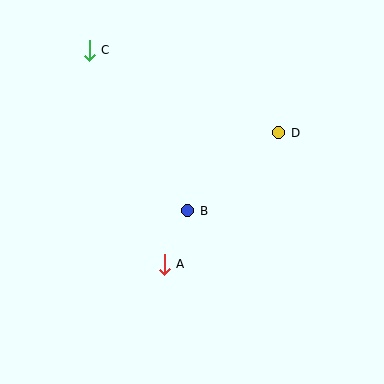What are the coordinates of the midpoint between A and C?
The midpoint between A and C is at (127, 157).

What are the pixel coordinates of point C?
Point C is at (89, 50).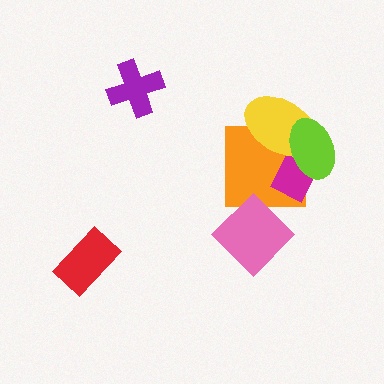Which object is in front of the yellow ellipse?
The lime ellipse is in front of the yellow ellipse.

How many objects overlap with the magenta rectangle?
3 objects overlap with the magenta rectangle.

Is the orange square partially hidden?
Yes, it is partially covered by another shape.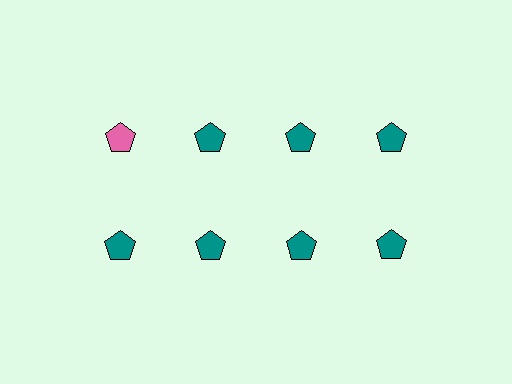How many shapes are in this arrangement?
There are 8 shapes arranged in a grid pattern.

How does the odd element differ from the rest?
It has a different color: pink instead of teal.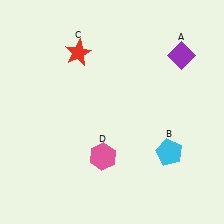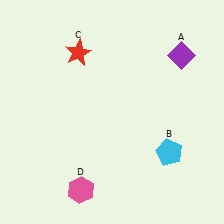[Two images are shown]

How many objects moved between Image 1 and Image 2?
1 object moved between the two images.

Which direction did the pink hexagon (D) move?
The pink hexagon (D) moved down.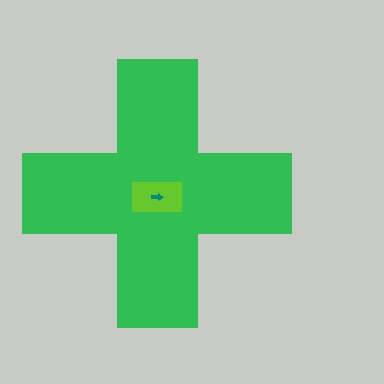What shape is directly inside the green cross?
The lime rectangle.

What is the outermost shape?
The green cross.